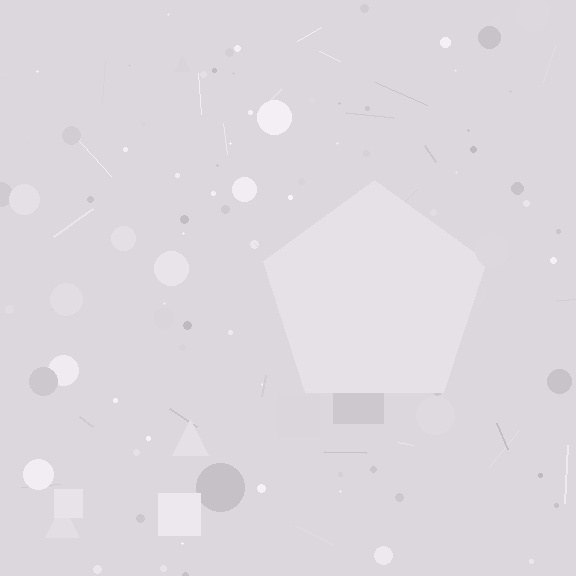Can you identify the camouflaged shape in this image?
The camouflaged shape is a pentagon.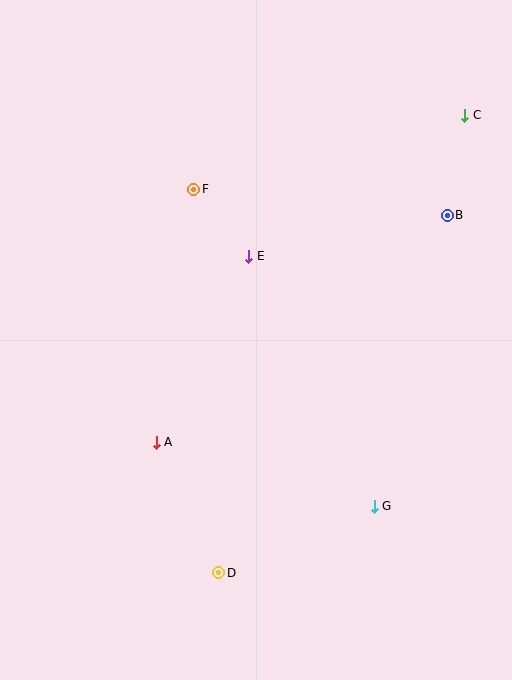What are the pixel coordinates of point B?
Point B is at (447, 215).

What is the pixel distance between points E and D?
The distance between E and D is 318 pixels.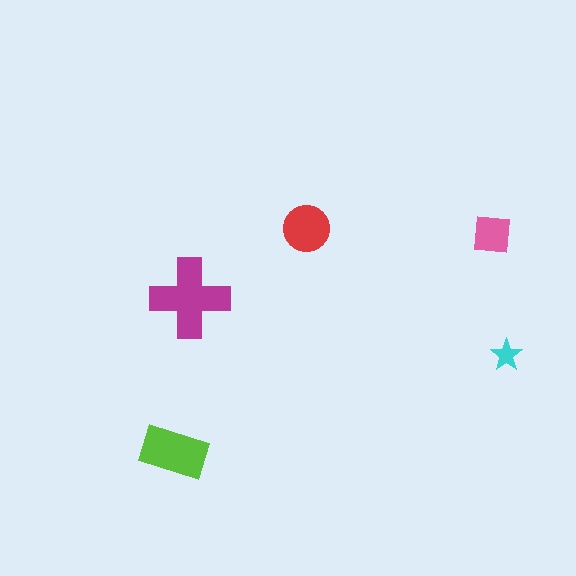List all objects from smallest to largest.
The cyan star, the pink square, the red circle, the lime rectangle, the magenta cross.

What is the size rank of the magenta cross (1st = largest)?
1st.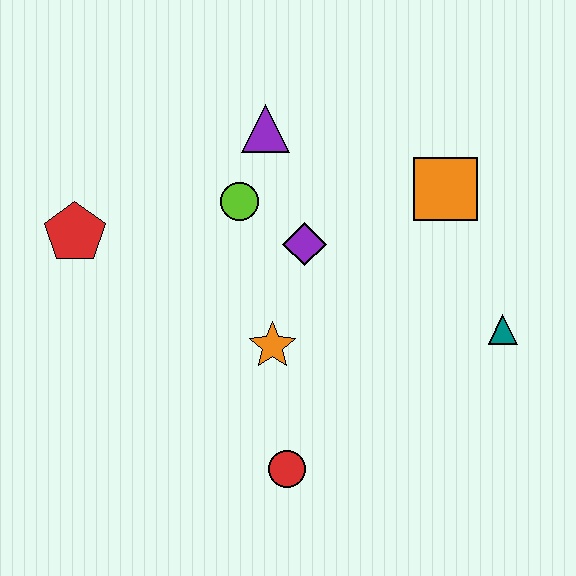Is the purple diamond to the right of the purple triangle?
Yes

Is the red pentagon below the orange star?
No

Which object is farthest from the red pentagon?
The teal triangle is farthest from the red pentagon.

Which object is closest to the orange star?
The purple diamond is closest to the orange star.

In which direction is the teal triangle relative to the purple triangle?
The teal triangle is to the right of the purple triangle.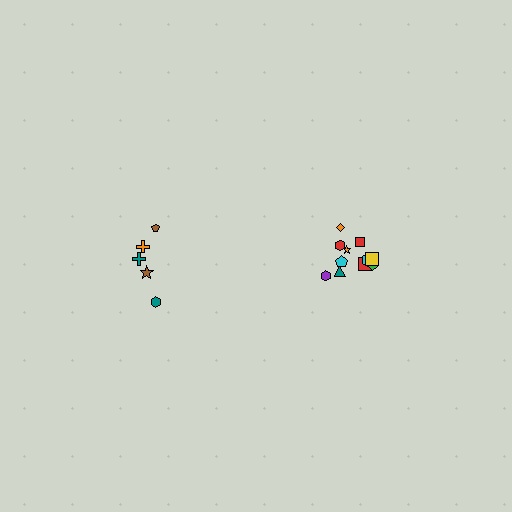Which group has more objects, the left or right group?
The right group.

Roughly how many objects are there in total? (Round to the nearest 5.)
Roughly 15 objects in total.